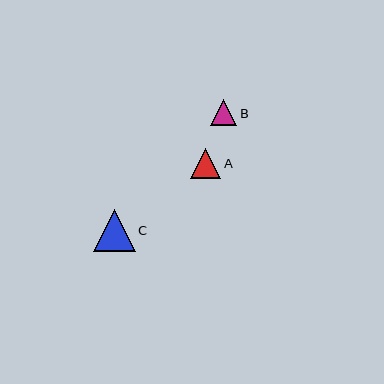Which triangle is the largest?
Triangle C is the largest with a size of approximately 42 pixels.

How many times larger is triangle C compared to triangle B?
Triangle C is approximately 1.6 times the size of triangle B.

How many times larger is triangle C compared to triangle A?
Triangle C is approximately 1.4 times the size of triangle A.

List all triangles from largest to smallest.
From largest to smallest: C, A, B.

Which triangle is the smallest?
Triangle B is the smallest with a size of approximately 26 pixels.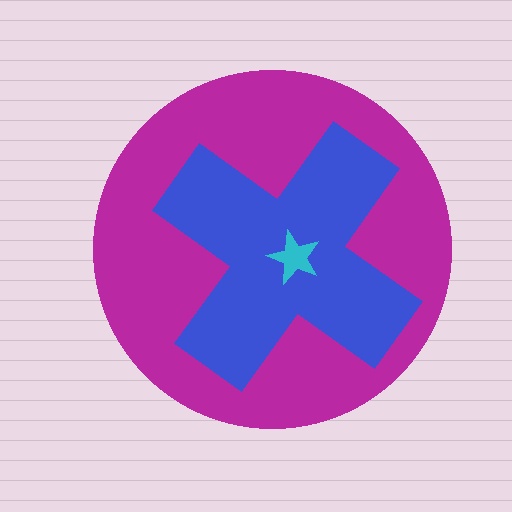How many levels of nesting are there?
3.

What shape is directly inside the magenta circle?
The blue cross.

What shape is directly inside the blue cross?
The cyan star.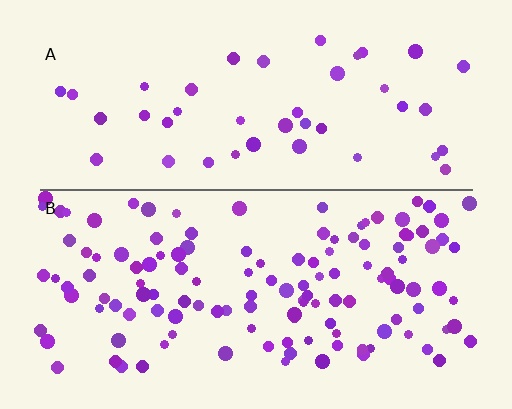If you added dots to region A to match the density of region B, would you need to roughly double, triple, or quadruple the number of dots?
Approximately triple.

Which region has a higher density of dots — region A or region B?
B (the bottom).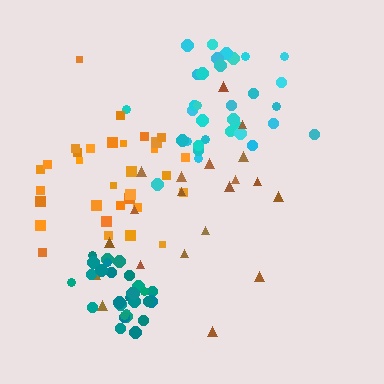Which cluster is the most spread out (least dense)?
Brown.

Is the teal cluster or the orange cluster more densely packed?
Teal.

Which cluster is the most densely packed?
Teal.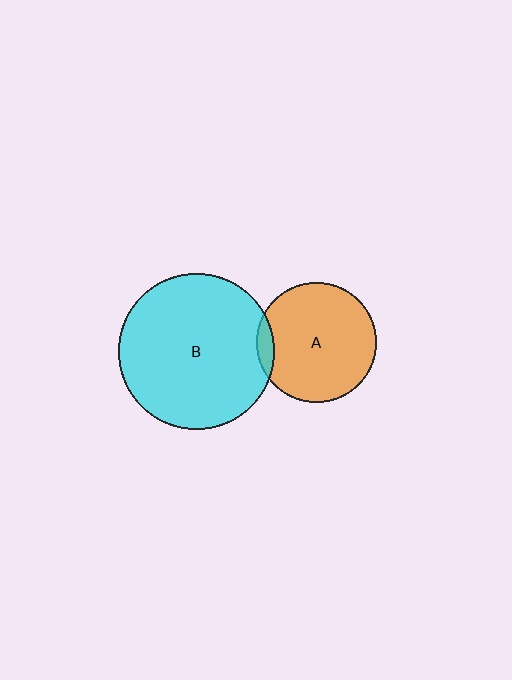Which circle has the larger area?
Circle B (cyan).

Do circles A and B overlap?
Yes.